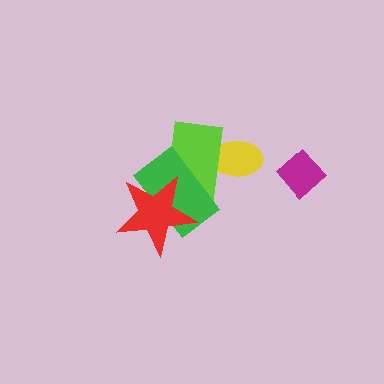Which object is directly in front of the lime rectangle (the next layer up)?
The green rectangle is directly in front of the lime rectangle.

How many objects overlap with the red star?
2 objects overlap with the red star.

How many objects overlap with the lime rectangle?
3 objects overlap with the lime rectangle.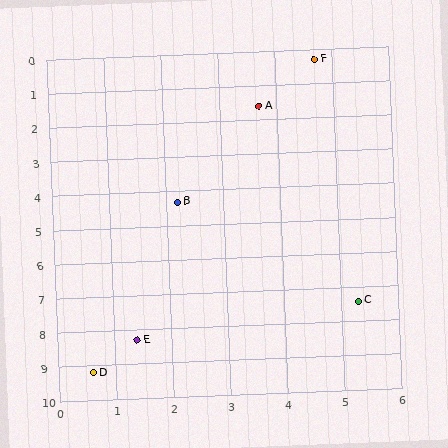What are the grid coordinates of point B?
Point B is at approximately (2.2, 4.3).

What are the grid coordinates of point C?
Point C is at approximately (5.3, 7.4).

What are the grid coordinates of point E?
Point E is at approximately (1.4, 8.3).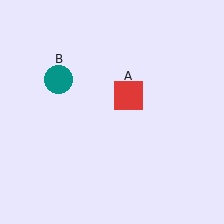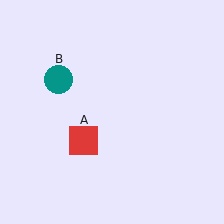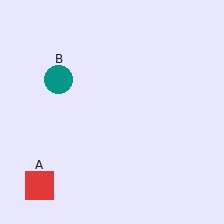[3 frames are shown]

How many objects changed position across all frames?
1 object changed position: red square (object A).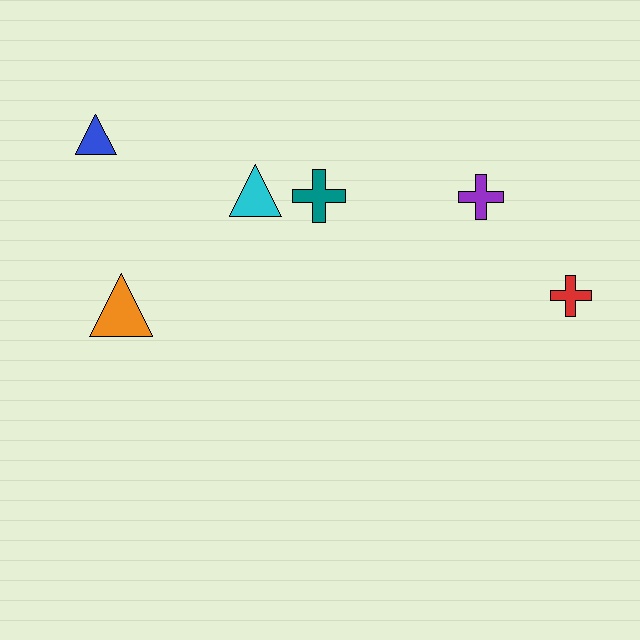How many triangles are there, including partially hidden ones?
There are 3 triangles.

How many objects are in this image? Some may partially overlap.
There are 6 objects.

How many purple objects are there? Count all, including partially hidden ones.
There is 1 purple object.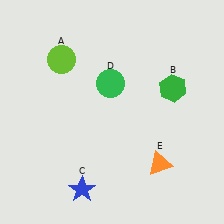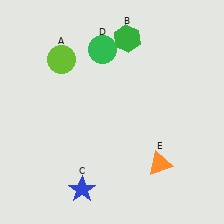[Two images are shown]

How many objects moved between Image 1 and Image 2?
2 objects moved between the two images.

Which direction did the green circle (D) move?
The green circle (D) moved up.